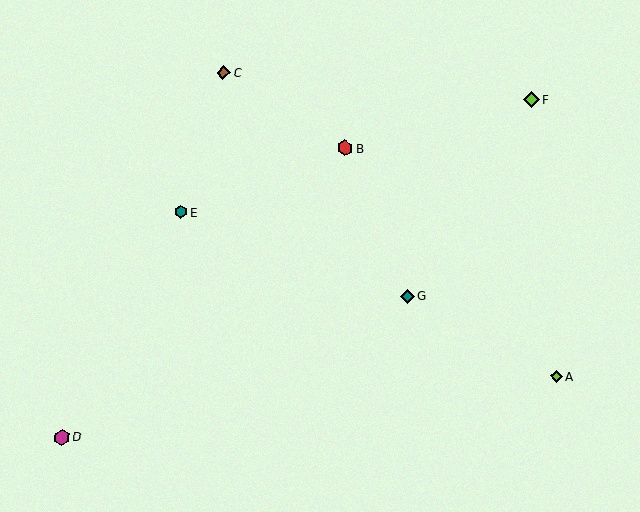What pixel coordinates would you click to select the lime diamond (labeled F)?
Click at (531, 100) to select the lime diamond F.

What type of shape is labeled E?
Shape E is a teal hexagon.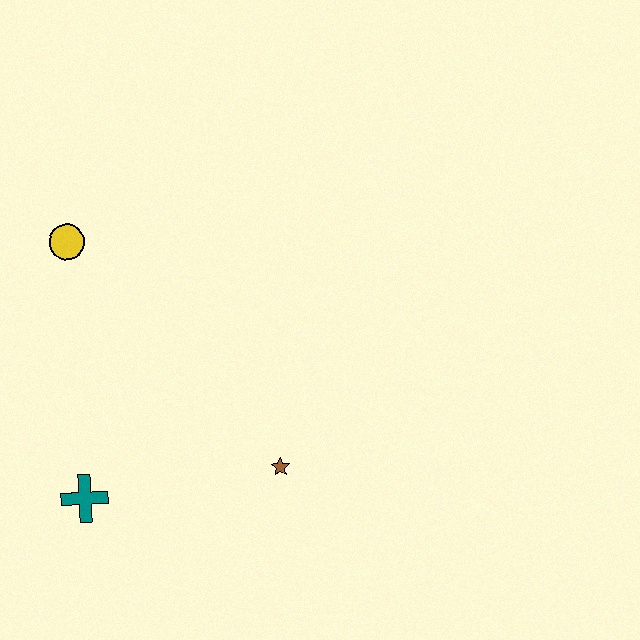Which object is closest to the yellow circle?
The teal cross is closest to the yellow circle.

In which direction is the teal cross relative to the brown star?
The teal cross is to the left of the brown star.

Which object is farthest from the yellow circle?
The brown star is farthest from the yellow circle.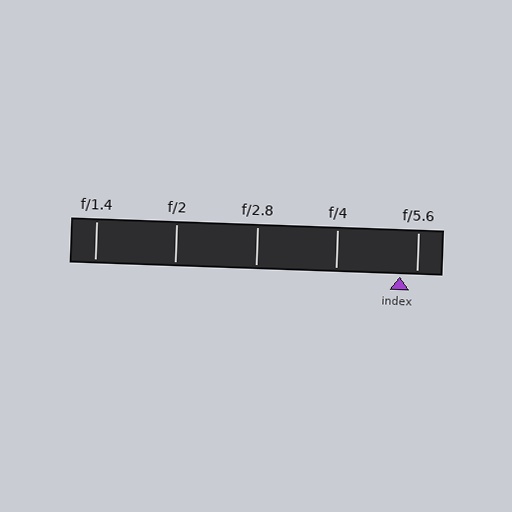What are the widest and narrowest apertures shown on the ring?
The widest aperture shown is f/1.4 and the narrowest is f/5.6.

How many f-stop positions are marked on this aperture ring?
There are 5 f-stop positions marked.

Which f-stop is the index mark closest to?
The index mark is closest to f/5.6.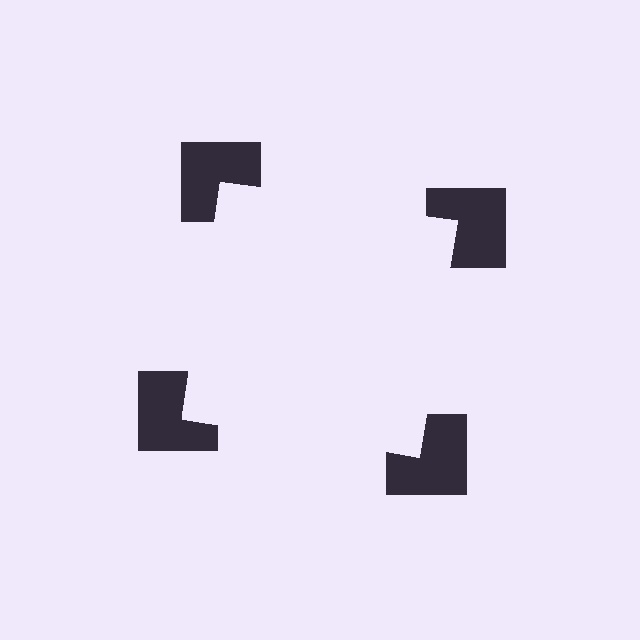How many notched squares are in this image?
There are 4 — one at each vertex of the illusory square.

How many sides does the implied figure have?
4 sides.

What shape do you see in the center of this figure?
An illusory square — its edges are inferred from the aligned wedge cuts in the notched squares, not physically drawn.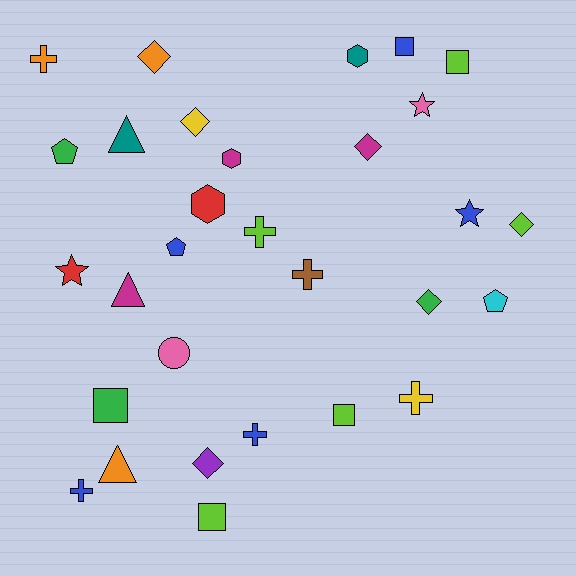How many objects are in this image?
There are 30 objects.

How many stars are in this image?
There are 3 stars.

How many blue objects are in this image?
There are 5 blue objects.